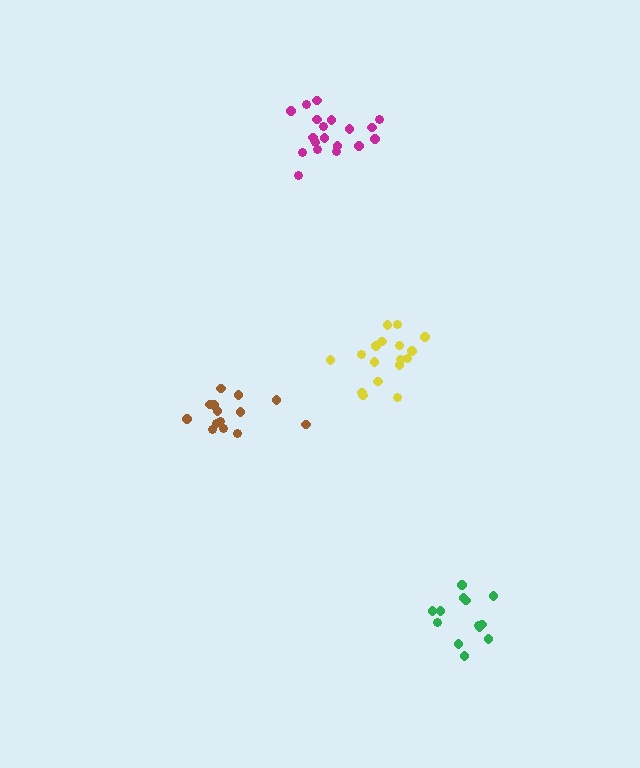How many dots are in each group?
Group 1: 20 dots, Group 2: 17 dots, Group 3: 14 dots, Group 4: 14 dots (65 total).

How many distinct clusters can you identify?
There are 4 distinct clusters.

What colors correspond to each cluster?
The clusters are colored: magenta, yellow, green, brown.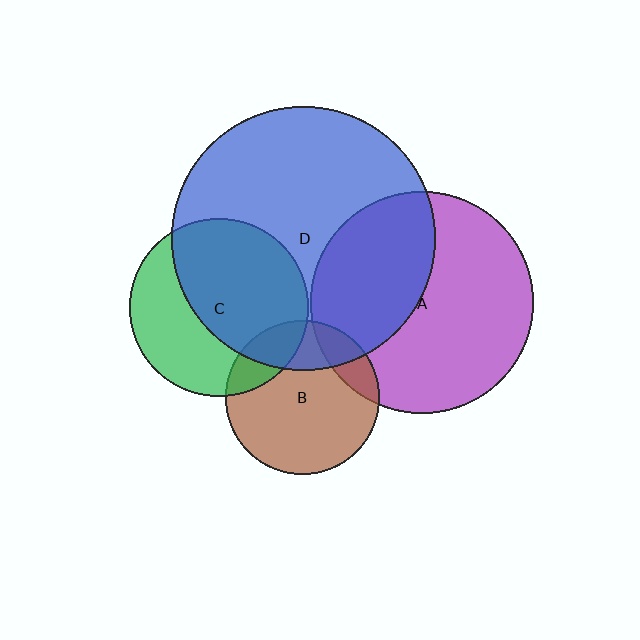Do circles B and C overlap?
Yes.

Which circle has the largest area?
Circle D (blue).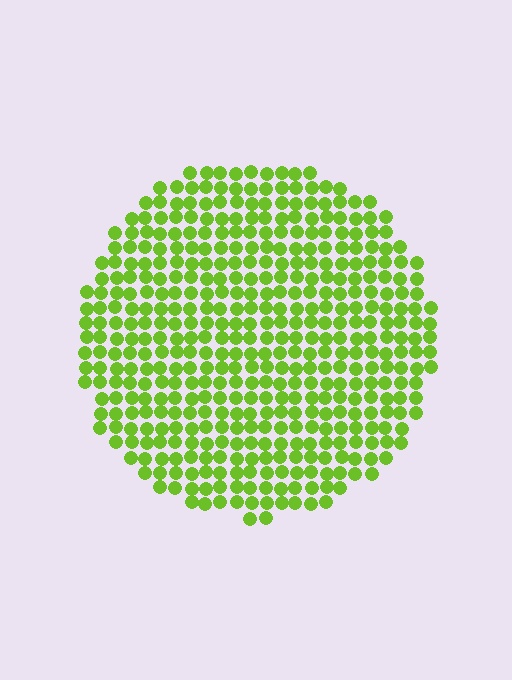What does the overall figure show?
The overall figure shows a circle.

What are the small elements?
The small elements are circles.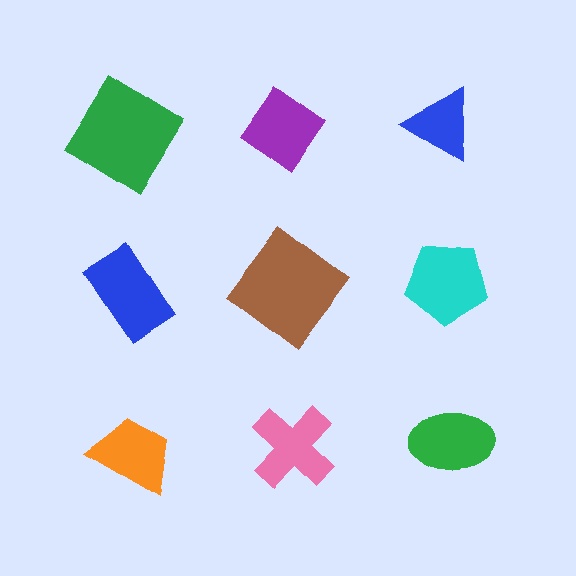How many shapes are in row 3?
3 shapes.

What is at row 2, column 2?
A brown diamond.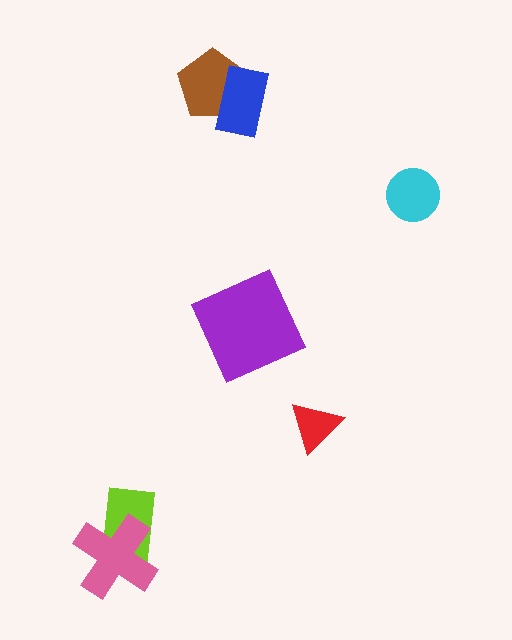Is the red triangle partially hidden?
No, no other shape covers it.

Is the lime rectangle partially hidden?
Yes, it is partially covered by another shape.